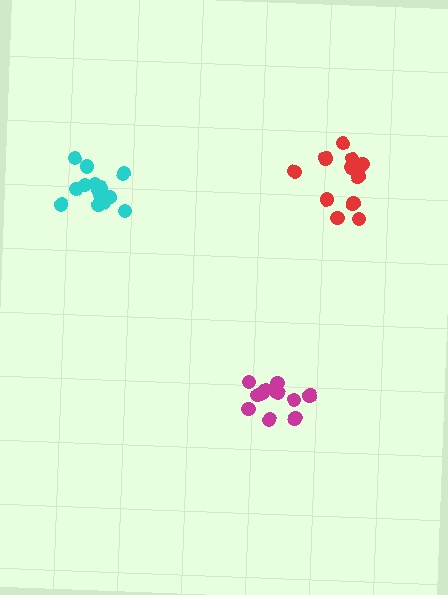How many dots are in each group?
Group 1: 13 dots, Group 2: 12 dots, Group 3: 14 dots (39 total).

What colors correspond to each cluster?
The clusters are colored: red, magenta, cyan.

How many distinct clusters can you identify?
There are 3 distinct clusters.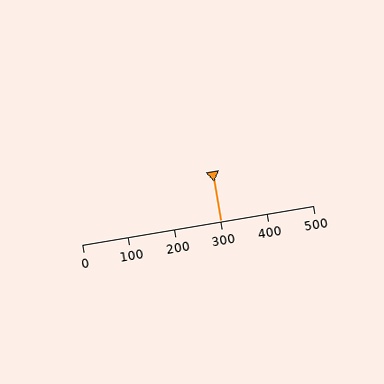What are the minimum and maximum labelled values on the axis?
The axis runs from 0 to 500.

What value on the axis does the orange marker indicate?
The marker indicates approximately 300.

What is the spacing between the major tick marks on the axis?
The major ticks are spaced 100 apart.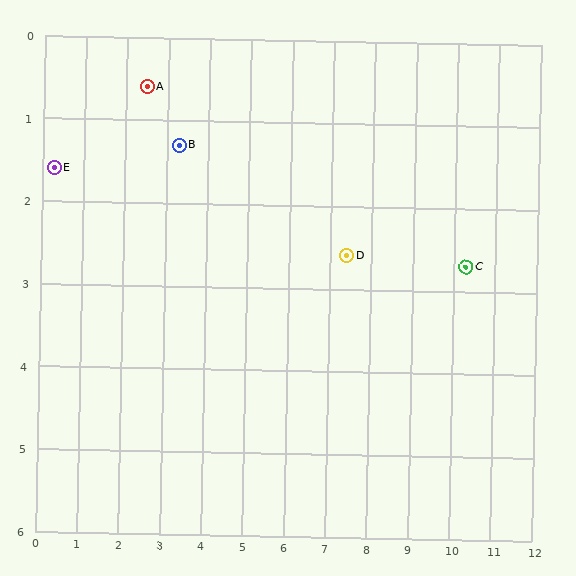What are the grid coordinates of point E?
Point E is at approximately (0.3, 1.6).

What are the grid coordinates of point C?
Point C is at approximately (10.3, 2.7).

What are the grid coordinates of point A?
Point A is at approximately (2.5, 0.6).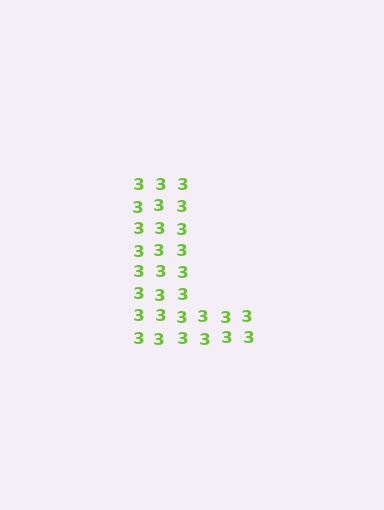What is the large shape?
The large shape is the letter L.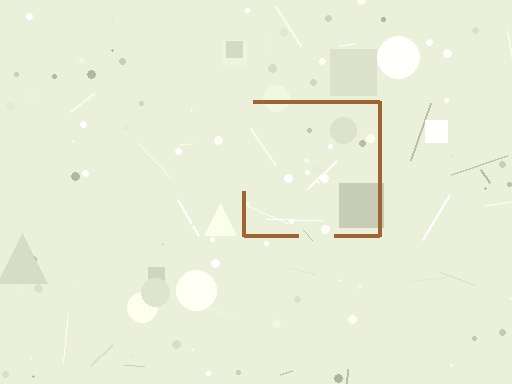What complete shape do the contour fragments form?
The contour fragments form a square.